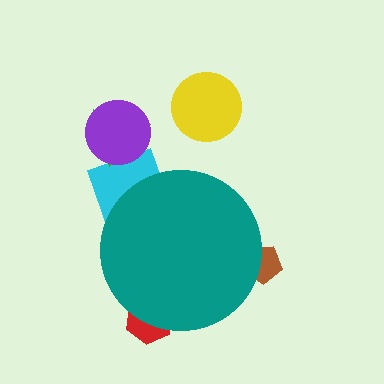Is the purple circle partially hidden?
No, the purple circle is fully visible.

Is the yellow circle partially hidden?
No, the yellow circle is fully visible.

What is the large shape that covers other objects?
A teal circle.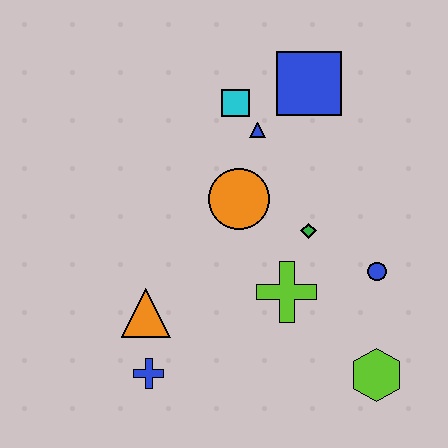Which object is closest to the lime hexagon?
The blue circle is closest to the lime hexagon.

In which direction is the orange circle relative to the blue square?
The orange circle is below the blue square.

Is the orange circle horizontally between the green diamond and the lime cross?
No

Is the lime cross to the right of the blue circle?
No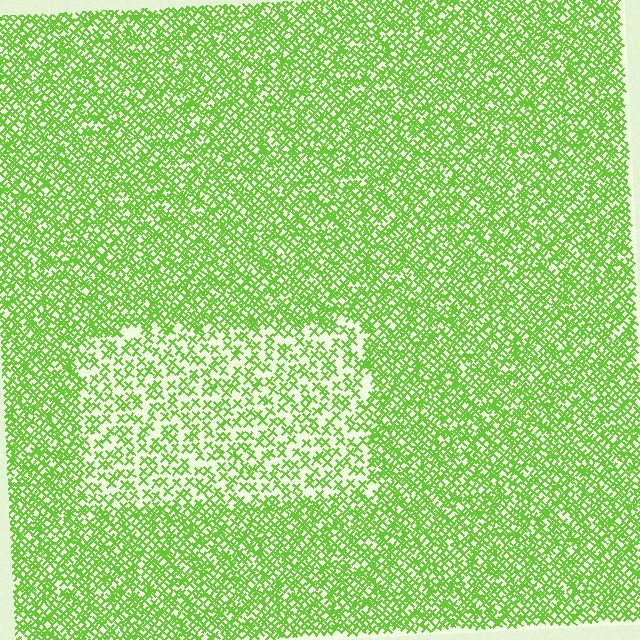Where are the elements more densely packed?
The elements are more densely packed outside the rectangle boundary.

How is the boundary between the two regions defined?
The boundary is defined by a change in element density (approximately 2.1x ratio). All elements are the same color, size, and shape.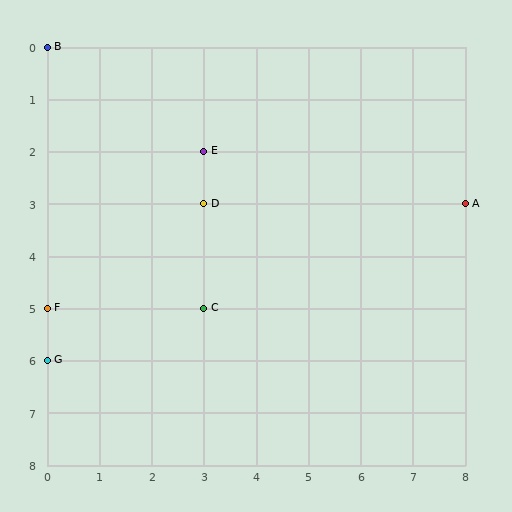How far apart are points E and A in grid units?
Points E and A are 5 columns and 1 row apart (about 5.1 grid units diagonally).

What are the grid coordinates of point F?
Point F is at grid coordinates (0, 5).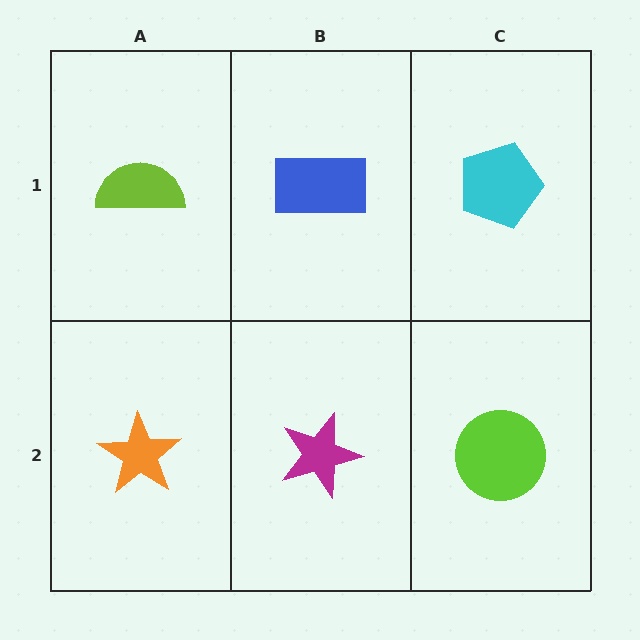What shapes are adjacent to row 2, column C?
A cyan pentagon (row 1, column C), a magenta star (row 2, column B).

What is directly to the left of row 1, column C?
A blue rectangle.